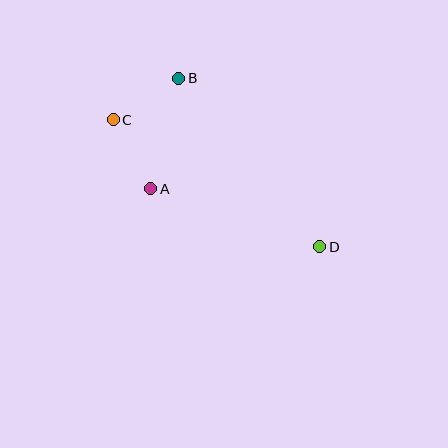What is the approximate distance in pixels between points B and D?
The distance between B and D is approximately 220 pixels.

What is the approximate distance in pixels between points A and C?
The distance between A and C is approximately 79 pixels.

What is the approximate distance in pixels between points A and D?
The distance between A and D is approximately 179 pixels.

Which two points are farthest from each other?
Points C and D are farthest from each other.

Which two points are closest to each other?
Points B and C are closest to each other.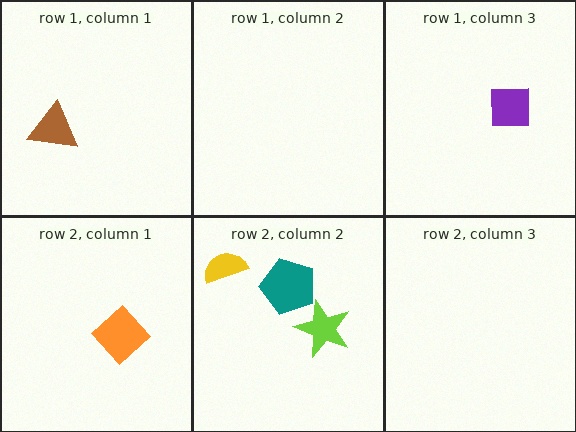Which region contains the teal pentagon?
The row 2, column 2 region.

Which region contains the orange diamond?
The row 2, column 1 region.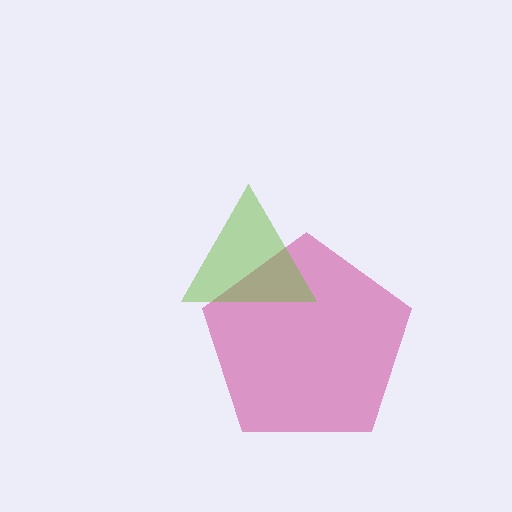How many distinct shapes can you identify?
There are 2 distinct shapes: a magenta pentagon, a lime triangle.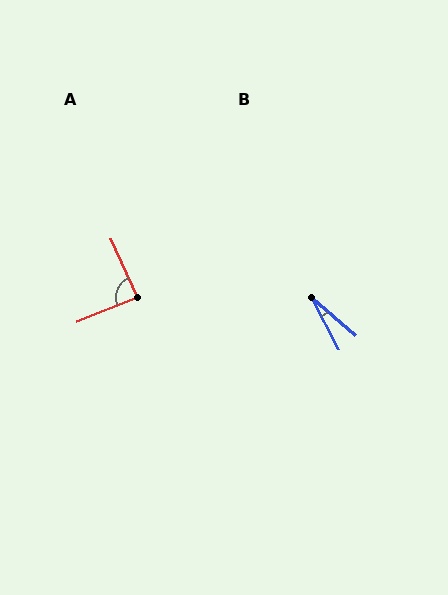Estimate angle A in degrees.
Approximately 87 degrees.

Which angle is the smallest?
B, at approximately 21 degrees.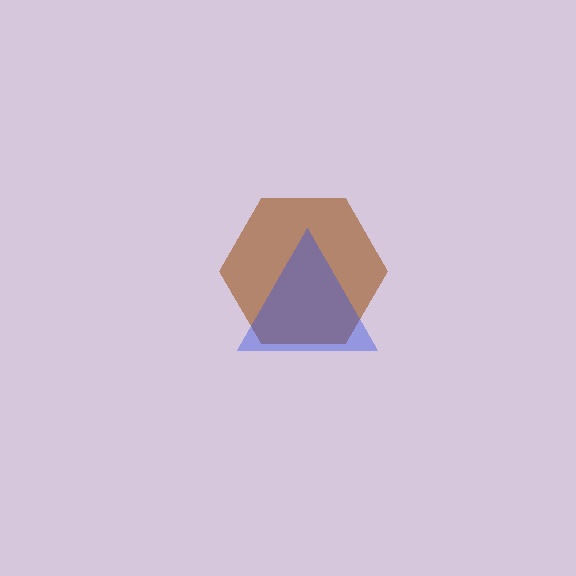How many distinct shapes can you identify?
There are 2 distinct shapes: a brown hexagon, a blue triangle.